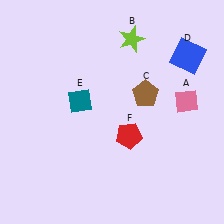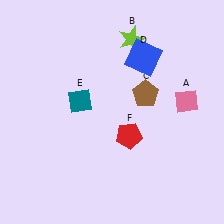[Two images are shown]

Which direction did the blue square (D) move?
The blue square (D) moved left.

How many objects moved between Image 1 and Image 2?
1 object moved between the two images.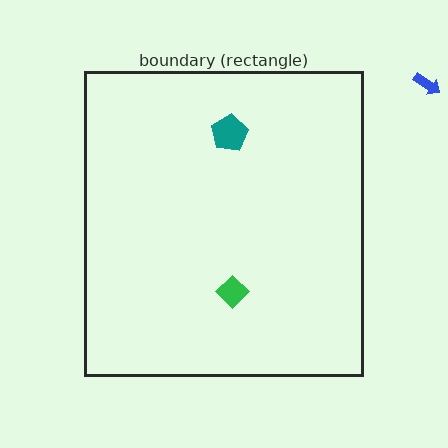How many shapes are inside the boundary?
2 inside, 1 outside.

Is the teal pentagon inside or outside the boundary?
Inside.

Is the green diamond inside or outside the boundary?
Inside.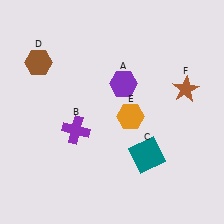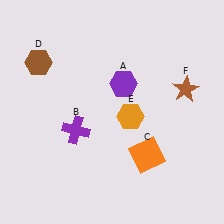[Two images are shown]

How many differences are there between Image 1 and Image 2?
There is 1 difference between the two images.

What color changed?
The square (C) changed from teal in Image 1 to orange in Image 2.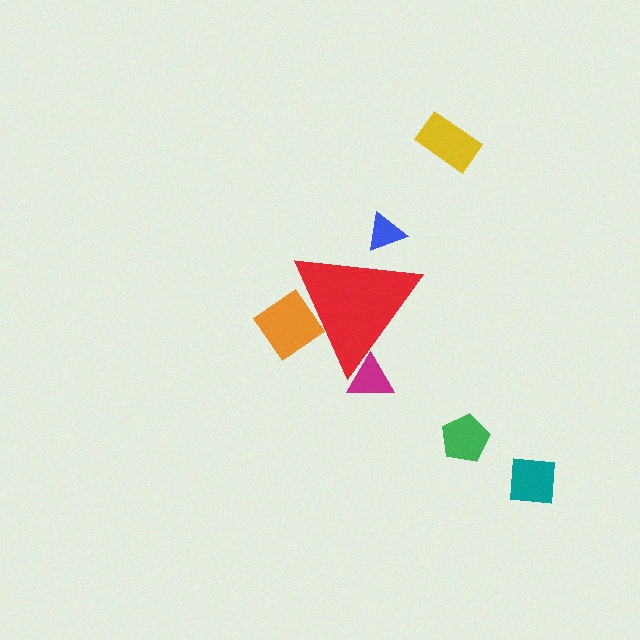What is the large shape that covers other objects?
A red triangle.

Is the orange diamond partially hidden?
Yes, the orange diamond is partially hidden behind the red triangle.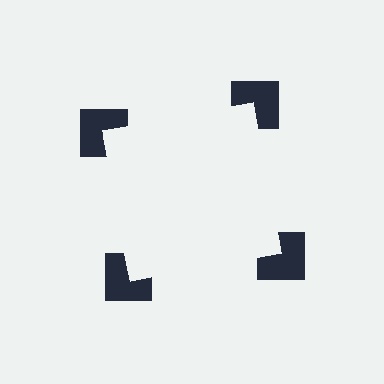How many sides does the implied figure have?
4 sides.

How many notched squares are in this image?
There are 4 — one at each vertex of the illusory square.